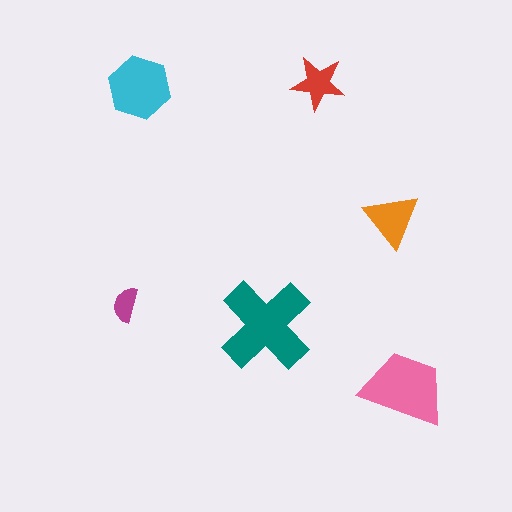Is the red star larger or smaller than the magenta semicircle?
Larger.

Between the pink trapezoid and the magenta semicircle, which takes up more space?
The pink trapezoid.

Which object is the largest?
The teal cross.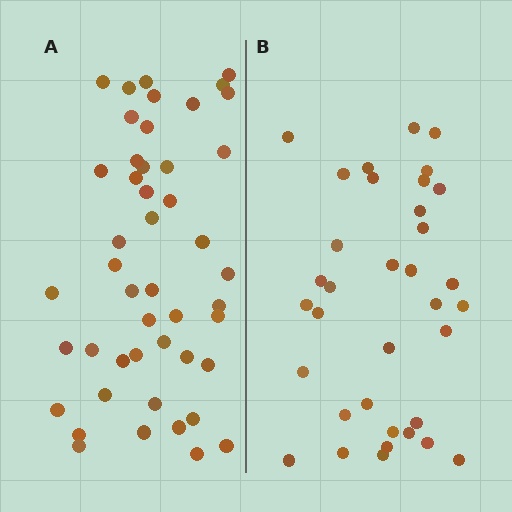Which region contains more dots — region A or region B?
Region A (the left region) has more dots.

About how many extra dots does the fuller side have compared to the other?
Region A has roughly 12 or so more dots than region B.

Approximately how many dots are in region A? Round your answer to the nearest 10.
About 50 dots. (The exact count is 47, which rounds to 50.)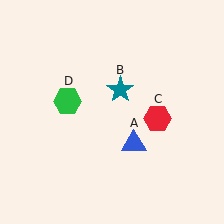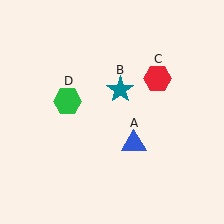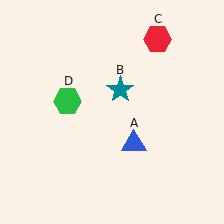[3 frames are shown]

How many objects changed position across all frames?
1 object changed position: red hexagon (object C).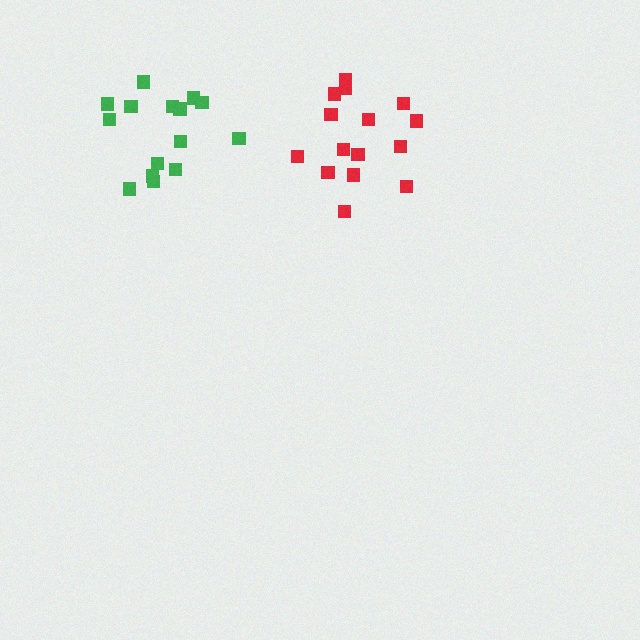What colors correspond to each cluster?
The clusters are colored: green, red.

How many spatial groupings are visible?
There are 2 spatial groupings.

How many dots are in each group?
Group 1: 15 dots, Group 2: 15 dots (30 total).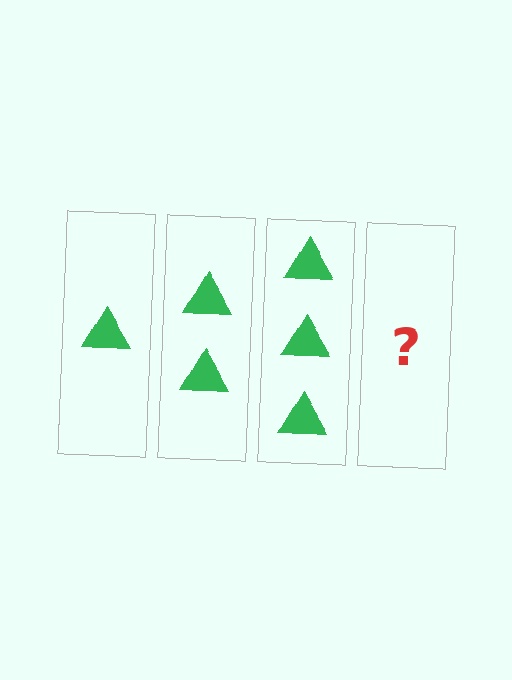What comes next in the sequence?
The next element should be 4 triangles.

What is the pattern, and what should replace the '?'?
The pattern is that each step adds one more triangle. The '?' should be 4 triangles.